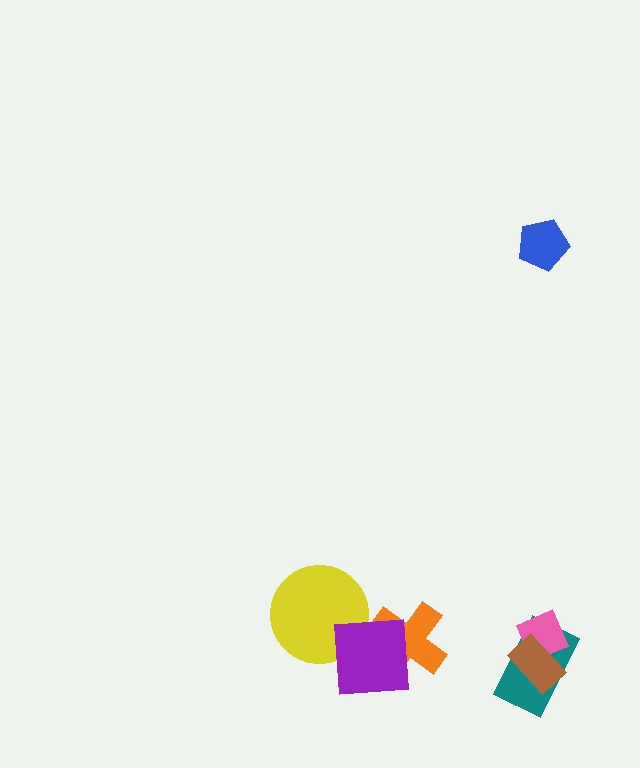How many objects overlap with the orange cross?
1 object overlaps with the orange cross.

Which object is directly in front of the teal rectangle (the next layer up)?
The pink diamond is directly in front of the teal rectangle.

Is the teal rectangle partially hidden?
Yes, it is partially covered by another shape.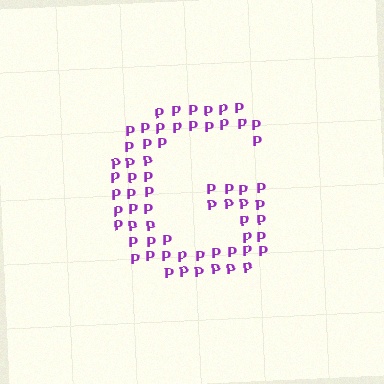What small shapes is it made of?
It is made of small letter P's.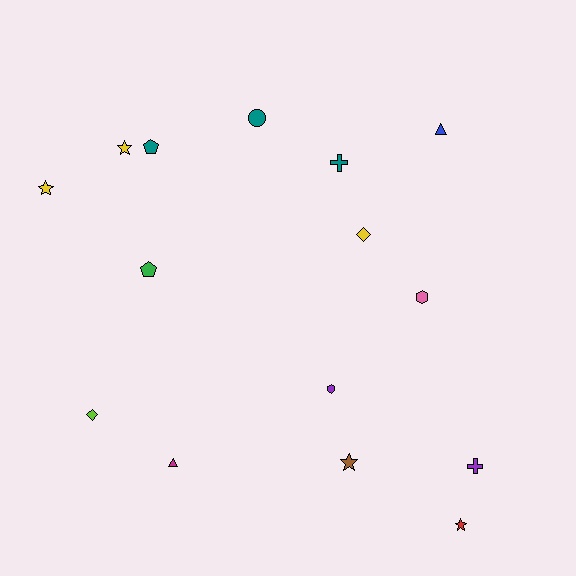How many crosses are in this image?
There are 2 crosses.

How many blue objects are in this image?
There is 1 blue object.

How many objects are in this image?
There are 15 objects.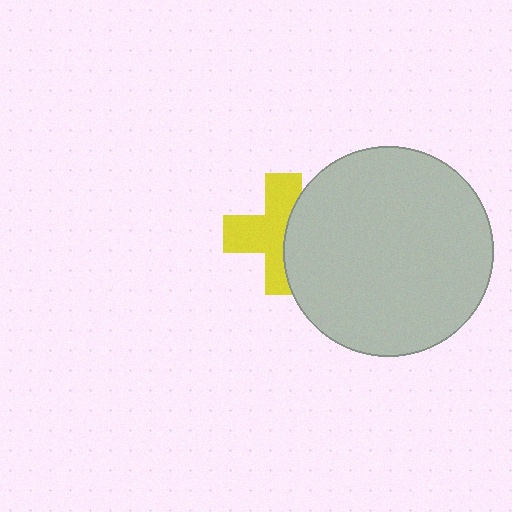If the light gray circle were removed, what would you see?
You would see the complete yellow cross.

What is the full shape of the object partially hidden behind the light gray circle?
The partially hidden object is a yellow cross.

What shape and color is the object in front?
The object in front is a light gray circle.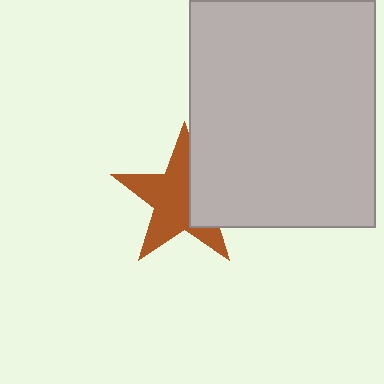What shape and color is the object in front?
The object in front is a light gray rectangle.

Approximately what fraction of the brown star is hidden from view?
Roughly 33% of the brown star is hidden behind the light gray rectangle.